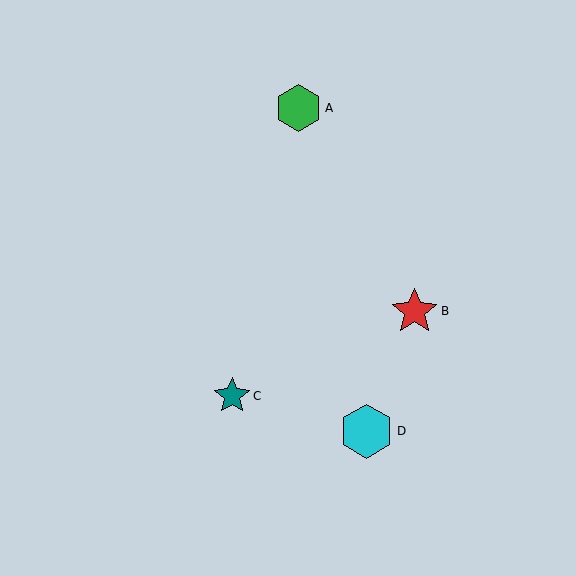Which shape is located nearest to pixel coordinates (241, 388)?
The teal star (labeled C) at (232, 396) is nearest to that location.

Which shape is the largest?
The cyan hexagon (labeled D) is the largest.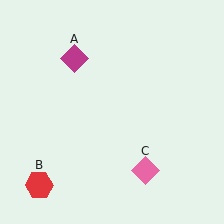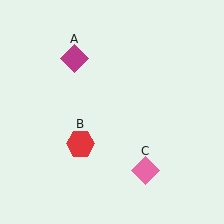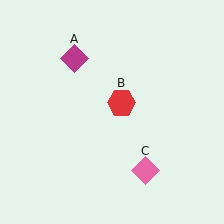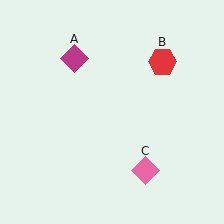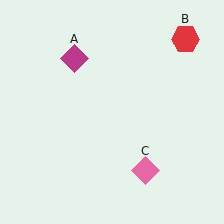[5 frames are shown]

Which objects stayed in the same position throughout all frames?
Magenta diamond (object A) and pink diamond (object C) remained stationary.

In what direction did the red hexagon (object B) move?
The red hexagon (object B) moved up and to the right.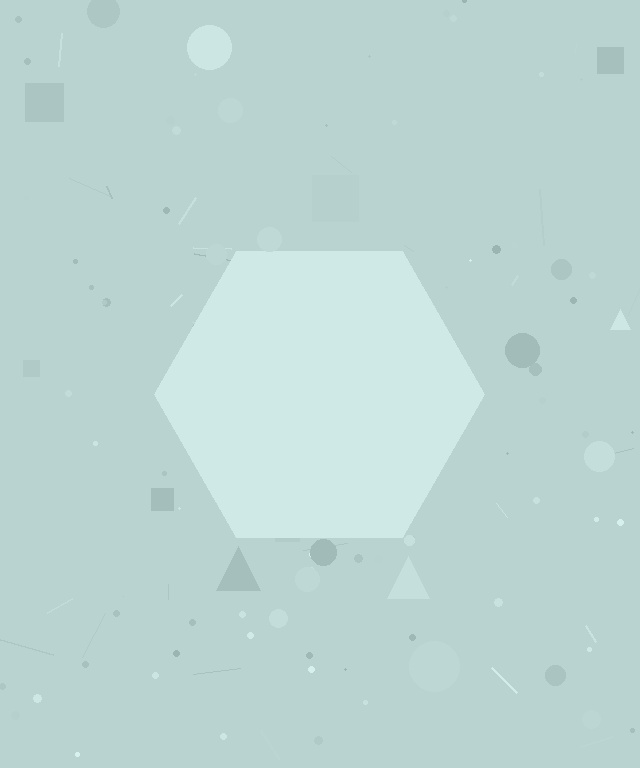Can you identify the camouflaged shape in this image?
The camouflaged shape is a hexagon.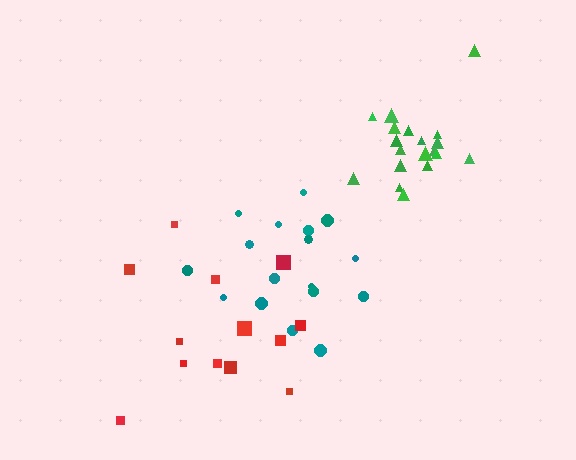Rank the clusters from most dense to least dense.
green, teal, red.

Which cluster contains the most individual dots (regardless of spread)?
Green (19).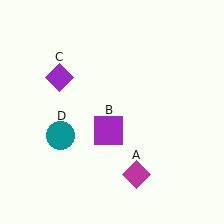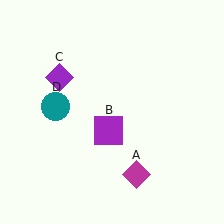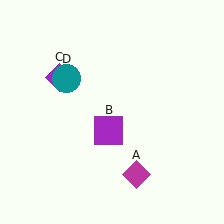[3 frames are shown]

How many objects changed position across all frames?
1 object changed position: teal circle (object D).